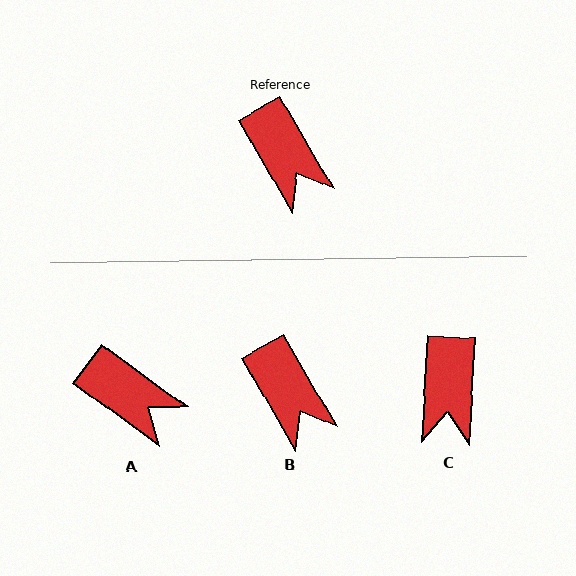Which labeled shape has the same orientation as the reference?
B.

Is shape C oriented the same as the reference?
No, it is off by about 33 degrees.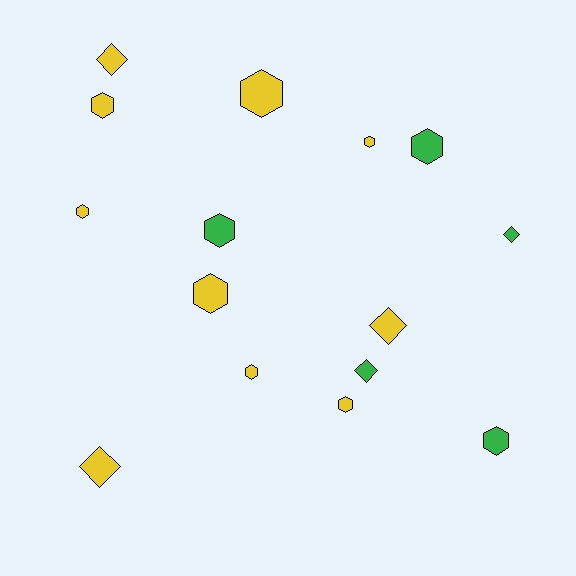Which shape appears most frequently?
Hexagon, with 10 objects.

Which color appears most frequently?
Yellow, with 10 objects.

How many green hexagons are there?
There are 3 green hexagons.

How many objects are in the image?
There are 15 objects.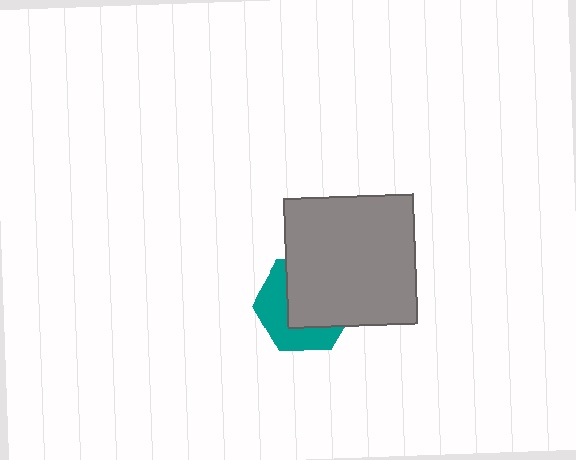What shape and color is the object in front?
The object in front is a gray square.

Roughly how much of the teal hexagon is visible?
A small part of it is visible (roughly 42%).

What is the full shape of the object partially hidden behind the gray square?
The partially hidden object is a teal hexagon.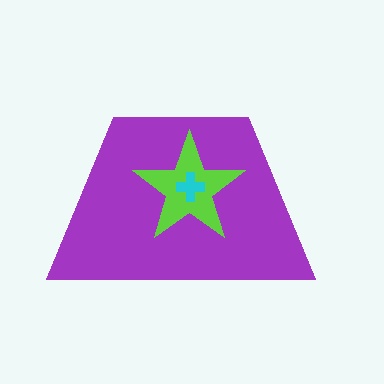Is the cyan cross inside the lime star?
Yes.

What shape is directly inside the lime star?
The cyan cross.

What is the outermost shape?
The purple trapezoid.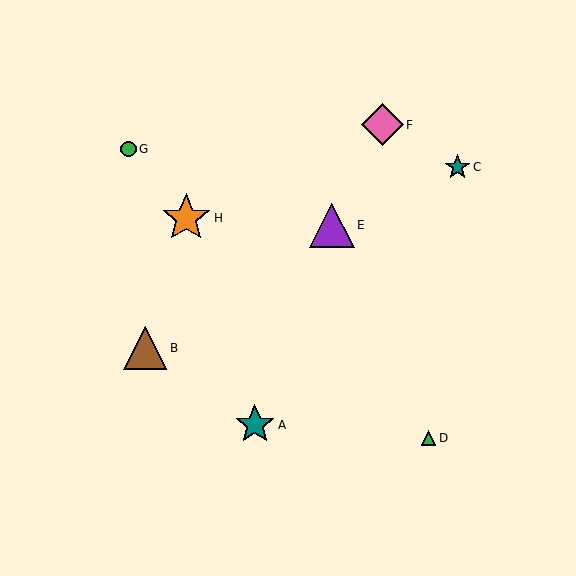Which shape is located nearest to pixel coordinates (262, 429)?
The teal star (labeled A) at (255, 425) is nearest to that location.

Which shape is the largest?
The orange star (labeled H) is the largest.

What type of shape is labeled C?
Shape C is a teal star.